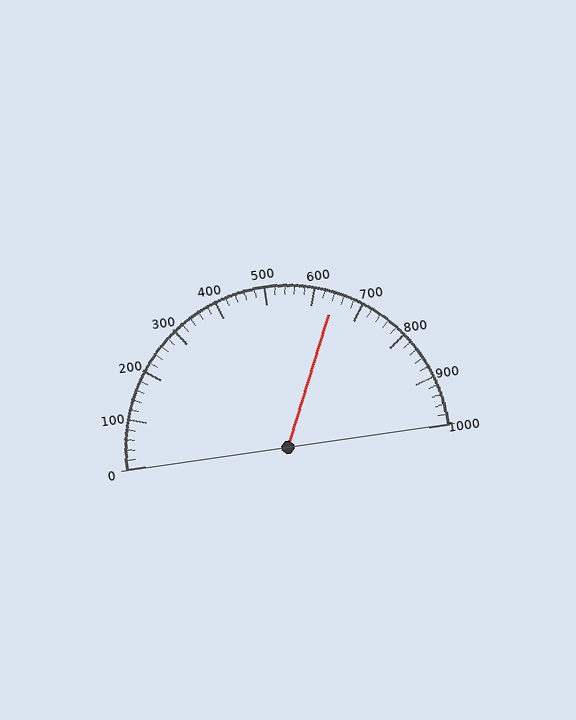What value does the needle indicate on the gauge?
The needle indicates approximately 640.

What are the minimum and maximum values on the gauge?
The gauge ranges from 0 to 1000.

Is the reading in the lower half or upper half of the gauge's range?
The reading is in the upper half of the range (0 to 1000).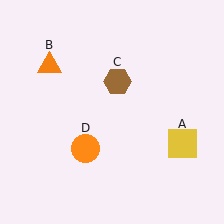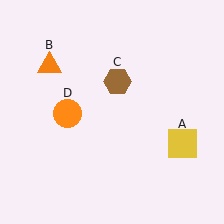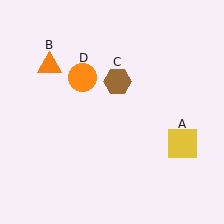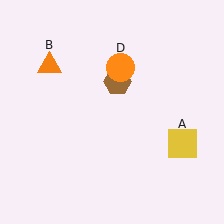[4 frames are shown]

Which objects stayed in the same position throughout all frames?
Yellow square (object A) and orange triangle (object B) and brown hexagon (object C) remained stationary.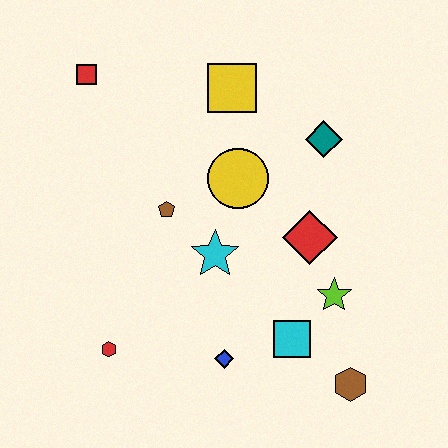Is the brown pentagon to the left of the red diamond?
Yes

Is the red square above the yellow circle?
Yes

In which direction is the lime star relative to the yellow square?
The lime star is below the yellow square.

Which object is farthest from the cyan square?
The red square is farthest from the cyan square.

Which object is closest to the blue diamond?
The cyan square is closest to the blue diamond.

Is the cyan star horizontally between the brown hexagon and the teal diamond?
No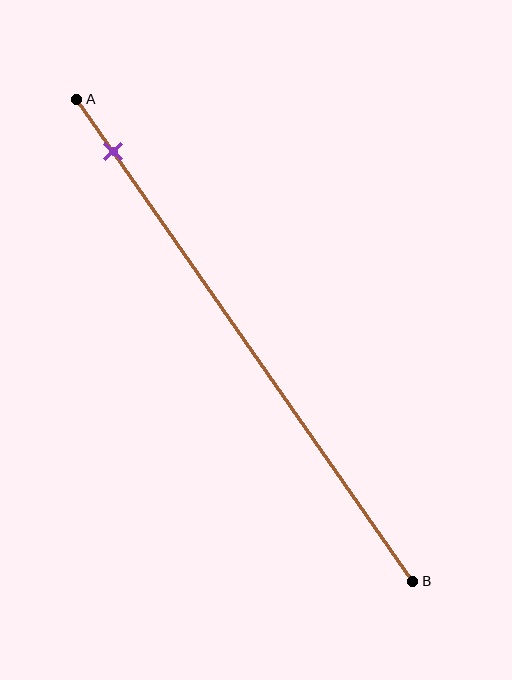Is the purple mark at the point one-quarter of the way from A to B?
No, the mark is at about 10% from A, not at the 25% one-quarter point.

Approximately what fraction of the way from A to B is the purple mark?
The purple mark is approximately 10% of the way from A to B.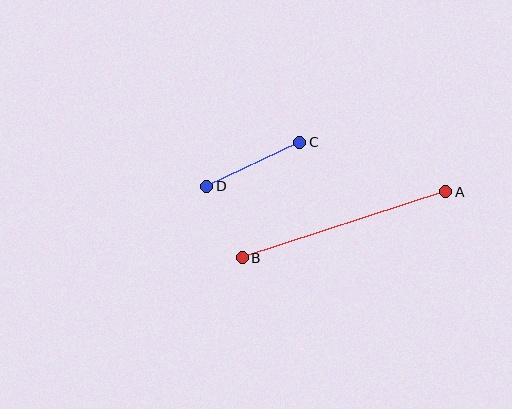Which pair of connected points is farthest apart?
Points A and B are farthest apart.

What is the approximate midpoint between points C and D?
The midpoint is at approximately (253, 164) pixels.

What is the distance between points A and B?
The distance is approximately 214 pixels.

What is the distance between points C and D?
The distance is approximately 103 pixels.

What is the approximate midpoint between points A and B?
The midpoint is at approximately (344, 225) pixels.